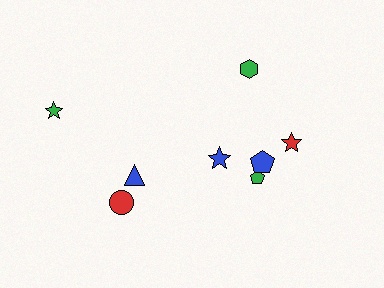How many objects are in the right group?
There are 5 objects.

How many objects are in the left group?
There are 3 objects.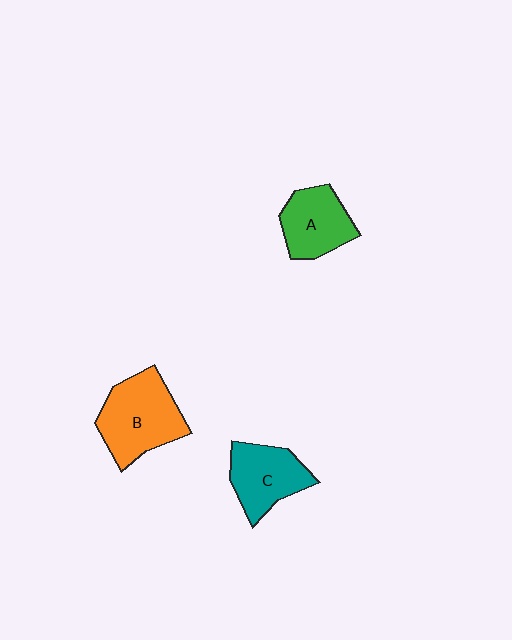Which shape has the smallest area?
Shape A (green).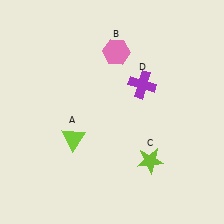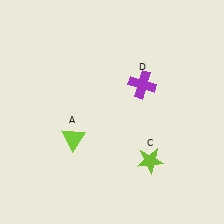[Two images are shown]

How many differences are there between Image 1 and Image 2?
There is 1 difference between the two images.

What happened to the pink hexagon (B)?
The pink hexagon (B) was removed in Image 2. It was in the top-right area of Image 1.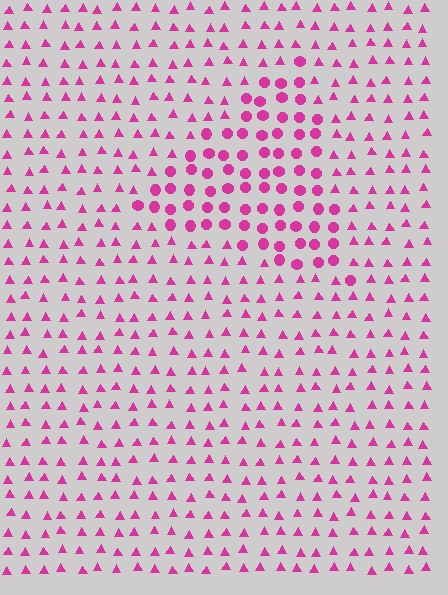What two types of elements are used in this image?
The image uses circles inside the triangle region and triangles outside it.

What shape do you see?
I see a triangle.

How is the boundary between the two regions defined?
The boundary is defined by a change in element shape: circles inside vs. triangles outside. All elements share the same color and spacing.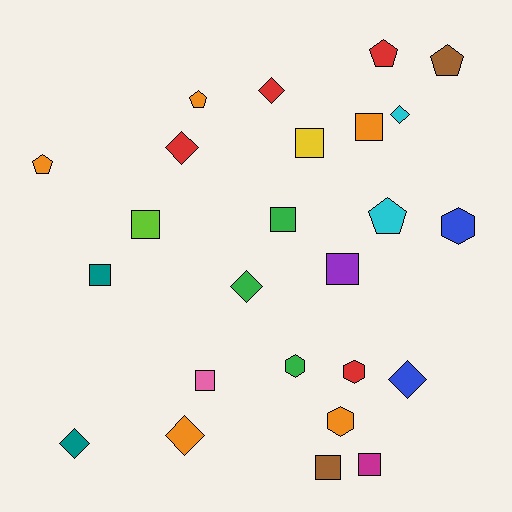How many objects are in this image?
There are 25 objects.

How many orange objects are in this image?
There are 5 orange objects.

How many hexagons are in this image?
There are 4 hexagons.